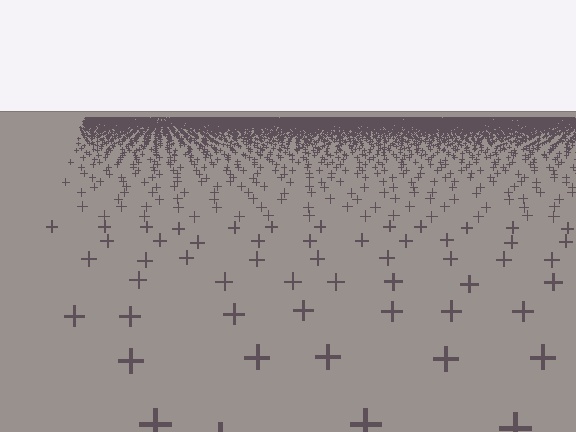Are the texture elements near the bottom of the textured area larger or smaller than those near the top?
Larger. Near the bottom, elements are closer to the viewer and appear at a bigger on-screen size.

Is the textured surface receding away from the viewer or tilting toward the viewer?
The surface is receding away from the viewer. Texture elements get smaller and denser toward the top.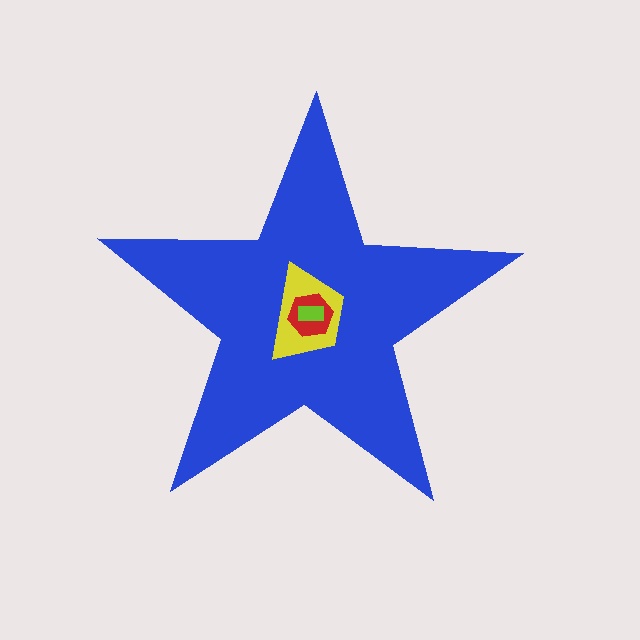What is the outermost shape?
The blue star.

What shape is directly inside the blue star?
The yellow trapezoid.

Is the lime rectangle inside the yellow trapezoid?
Yes.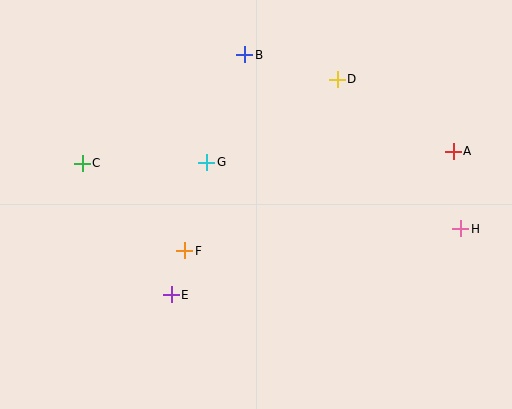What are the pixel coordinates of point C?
Point C is at (82, 163).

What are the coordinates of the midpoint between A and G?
The midpoint between A and G is at (330, 157).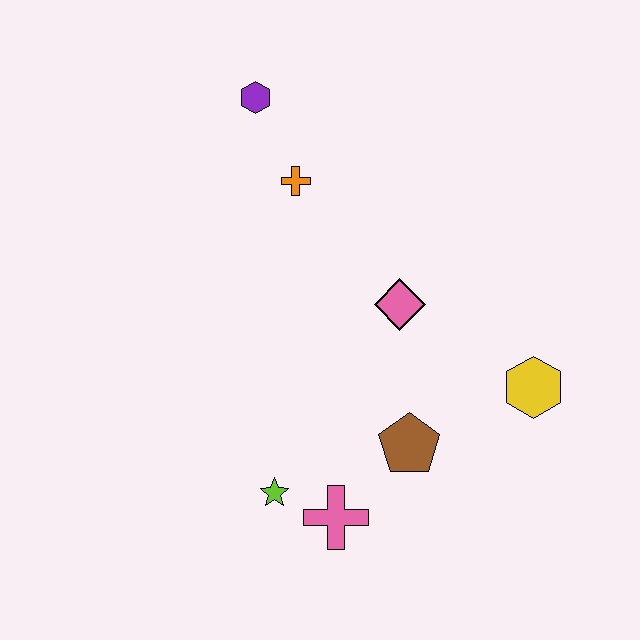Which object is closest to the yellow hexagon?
The brown pentagon is closest to the yellow hexagon.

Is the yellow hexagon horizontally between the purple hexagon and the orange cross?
No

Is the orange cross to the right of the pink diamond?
No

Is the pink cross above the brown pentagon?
No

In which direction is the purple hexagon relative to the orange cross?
The purple hexagon is above the orange cross.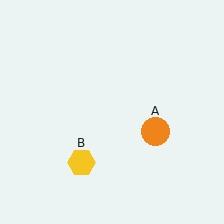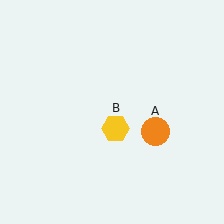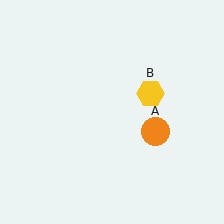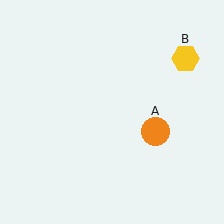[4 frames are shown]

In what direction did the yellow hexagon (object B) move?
The yellow hexagon (object B) moved up and to the right.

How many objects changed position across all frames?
1 object changed position: yellow hexagon (object B).